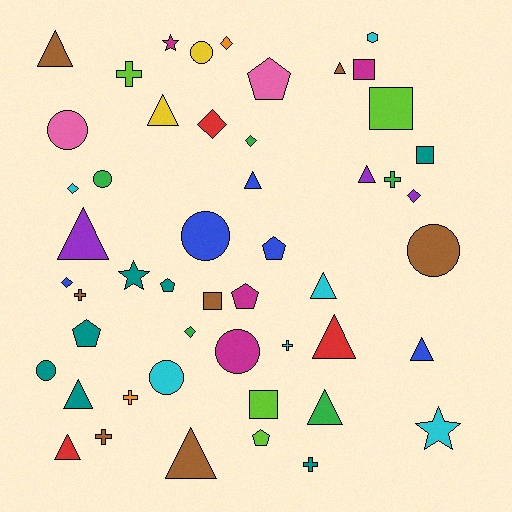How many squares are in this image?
There are 5 squares.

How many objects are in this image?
There are 50 objects.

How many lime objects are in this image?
There are 4 lime objects.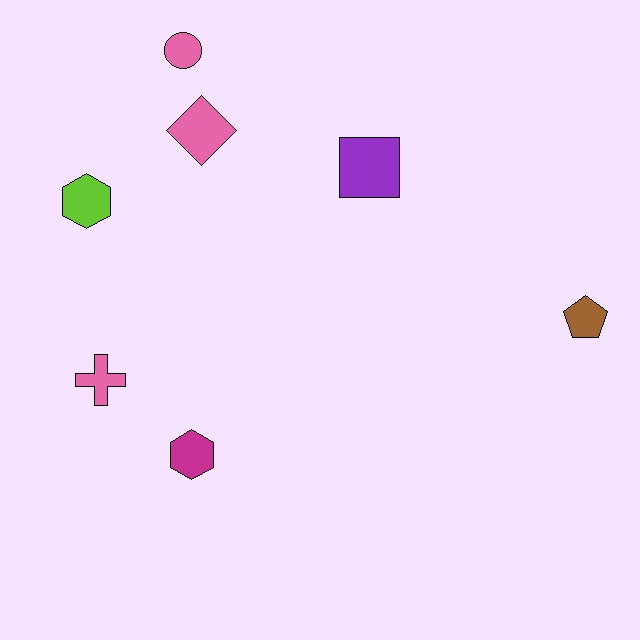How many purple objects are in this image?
There is 1 purple object.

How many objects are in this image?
There are 7 objects.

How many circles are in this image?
There is 1 circle.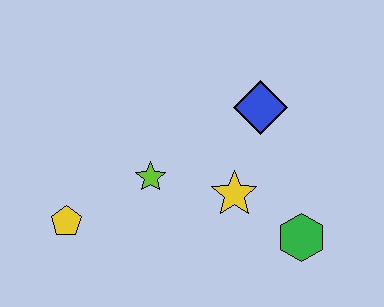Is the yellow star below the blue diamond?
Yes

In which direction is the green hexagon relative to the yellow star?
The green hexagon is to the right of the yellow star.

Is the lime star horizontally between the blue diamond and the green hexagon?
No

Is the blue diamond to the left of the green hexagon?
Yes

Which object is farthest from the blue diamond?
The yellow pentagon is farthest from the blue diamond.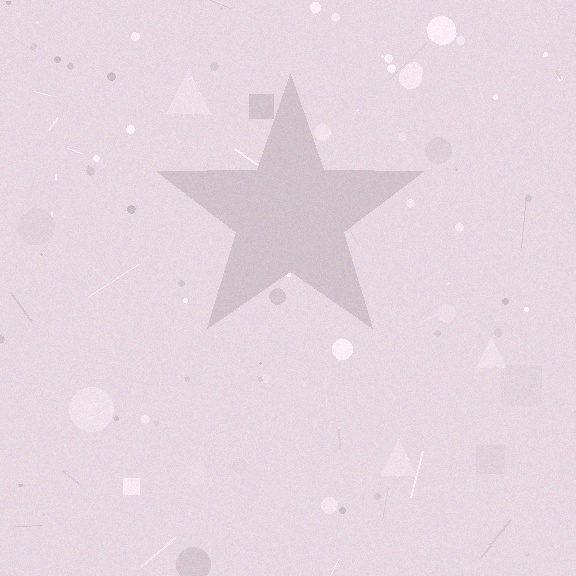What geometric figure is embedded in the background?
A star is embedded in the background.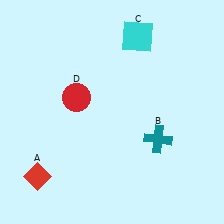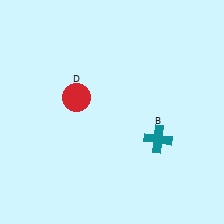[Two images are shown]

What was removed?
The red diamond (A), the cyan square (C) were removed in Image 2.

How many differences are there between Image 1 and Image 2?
There are 2 differences between the two images.